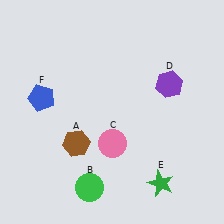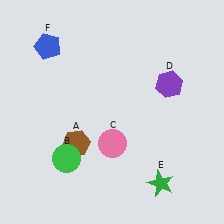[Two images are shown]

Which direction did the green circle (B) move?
The green circle (B) moved up.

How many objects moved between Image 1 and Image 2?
2 objects moved between the two images.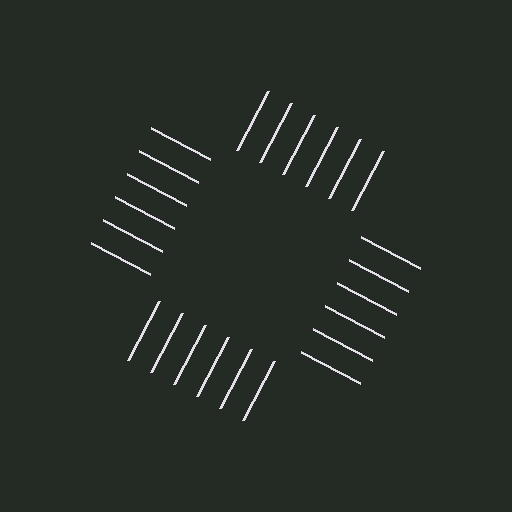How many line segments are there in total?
24 — 6 along each of the 4 edges.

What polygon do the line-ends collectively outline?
An illusory square — the line segments terminate on its edges but no continuous stroke is drawn.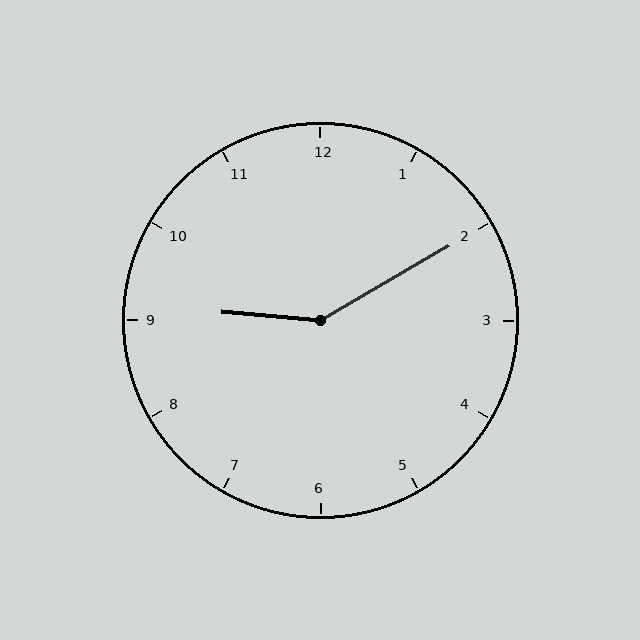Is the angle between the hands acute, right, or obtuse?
It is obtuse.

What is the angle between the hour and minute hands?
Approximately 145 degrees.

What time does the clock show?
9:10.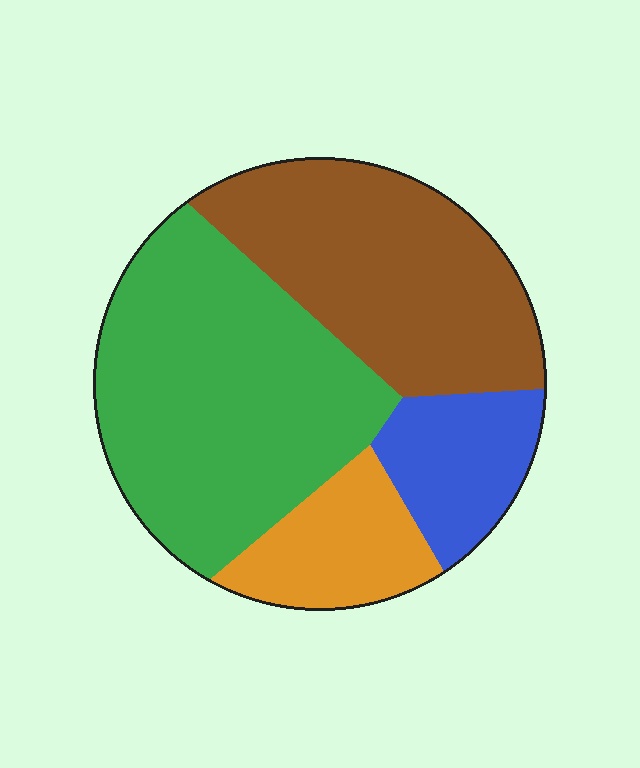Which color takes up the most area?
Green, at roughly 40%.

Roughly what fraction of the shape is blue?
Blue takes up about one eighth (1/8) of the shape.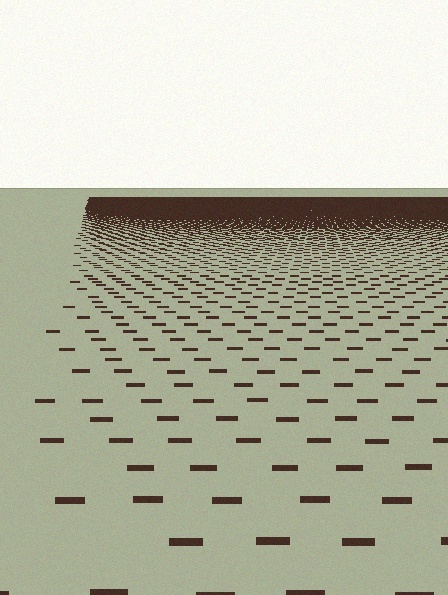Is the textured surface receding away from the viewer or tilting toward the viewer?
The surface is receding away from the viewer. Texture elements get smaller and denser toward the top.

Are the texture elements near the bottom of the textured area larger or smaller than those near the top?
Larger. Near the bottom, elements are closer to the viewer and appear at a bigger on-screen size.